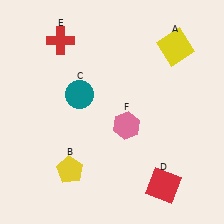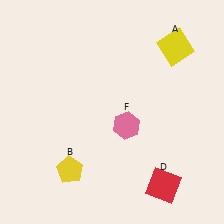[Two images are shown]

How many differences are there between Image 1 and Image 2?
There are 2 differences between the two images.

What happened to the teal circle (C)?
The teal circle (C) was removed in Image 2. It was in the top-left area of Image 1.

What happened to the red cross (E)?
The red cross (E) was removed in Image 2. It was in the top-left area of Image 1.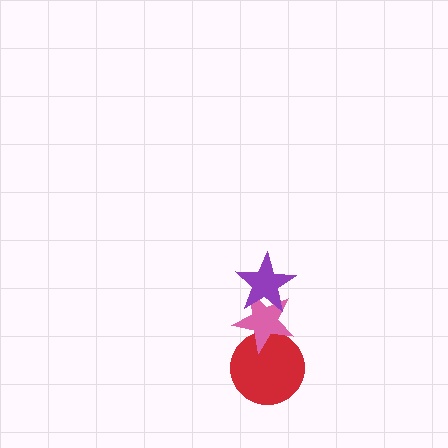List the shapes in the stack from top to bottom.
From top to bottom: the purple star, the pink star, the red circle.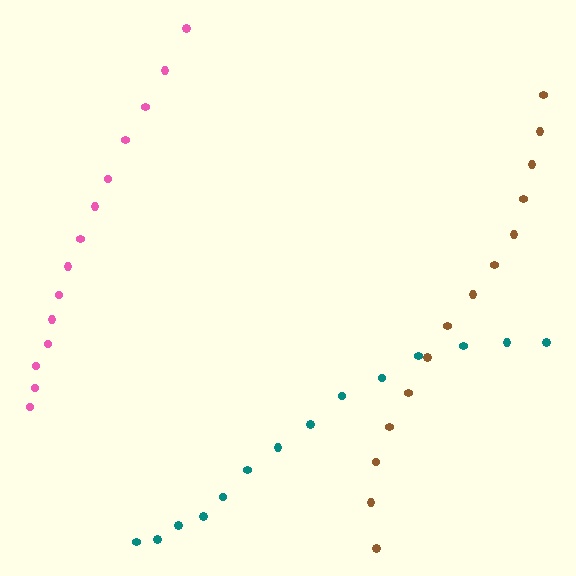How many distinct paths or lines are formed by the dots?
There are 3 distinct paths.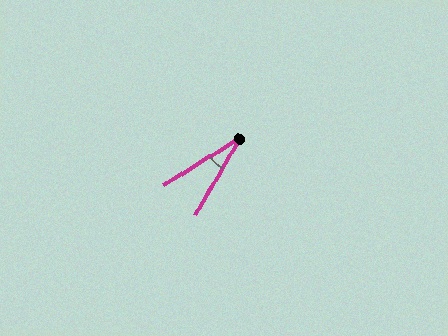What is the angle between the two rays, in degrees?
Approximately 28 degrees.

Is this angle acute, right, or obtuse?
It is acute.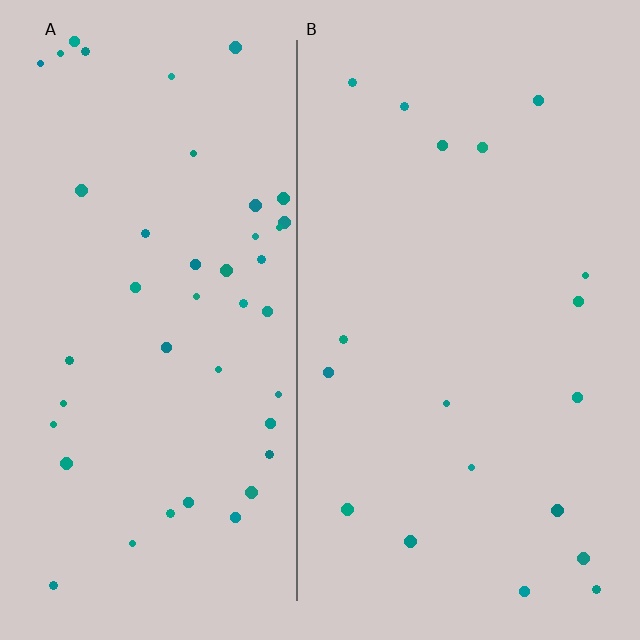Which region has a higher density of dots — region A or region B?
A (the left).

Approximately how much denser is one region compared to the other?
Approximately 2.4× — region A over region B.